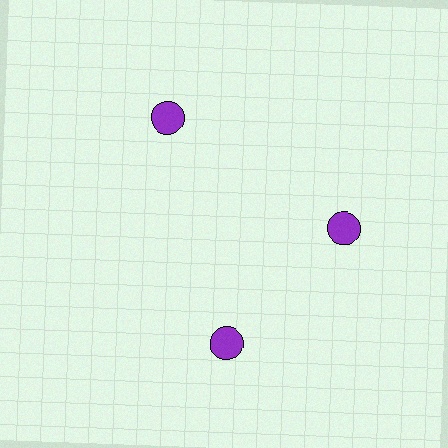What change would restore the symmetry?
The symmetry would be restored by rotating it back into even spacing with its neighbors so that all 3 circles sit at equal angles and equal distance from the center.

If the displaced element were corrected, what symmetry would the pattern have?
It would have 3-fold rotational symmetry — the pattern would map onto itself every 120 degrees.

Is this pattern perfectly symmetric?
No. The 3 purple circles are arranged in a ring, but one element near the 7 o'clock position is rotated out of alignment along the ring, breaking the 3-fold rotational symmetry.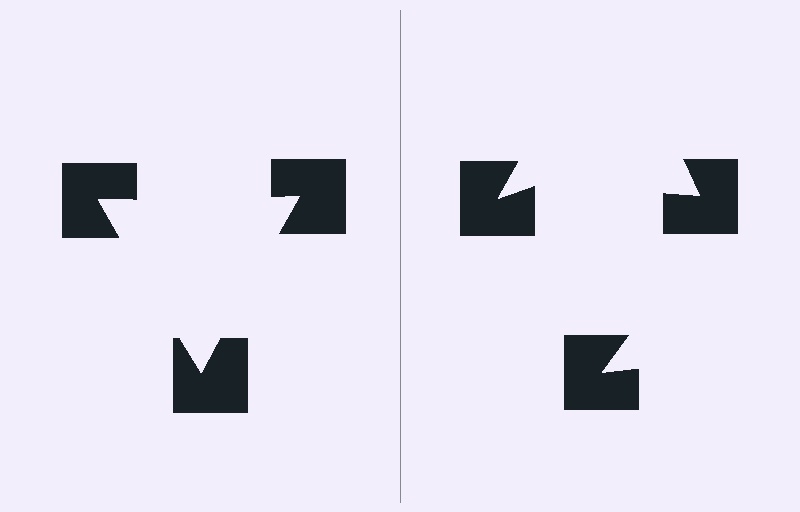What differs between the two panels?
The notched squares are positioned identically on both sides; only the wedge orientations differ. On the left they align to a triangle; on the right they are misaligned.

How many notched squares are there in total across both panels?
6 — 3 on each side.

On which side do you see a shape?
An illusory triangle appears on the left side. On the right side the wedge cuts are rotated, so no coherent shape forms.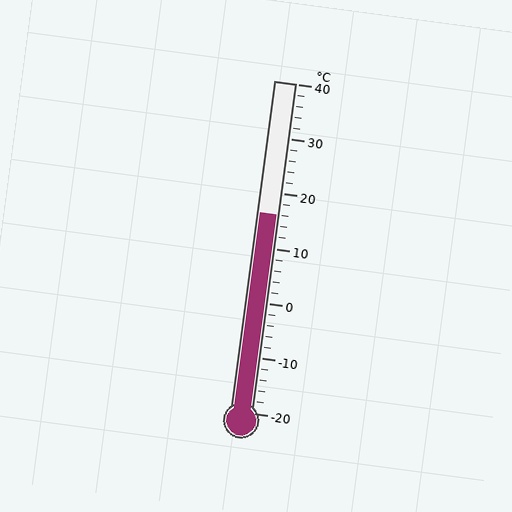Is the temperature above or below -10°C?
The temperature is above -10°C.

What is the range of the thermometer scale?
The thermometer scale ranges from -20°C to 40°C.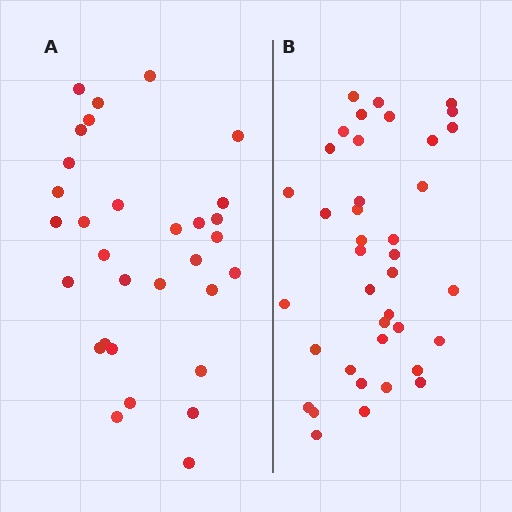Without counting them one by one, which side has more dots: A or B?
Region B (the right region) has more dots.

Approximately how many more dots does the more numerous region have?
Region B has roughly 8 or so more dots than region A.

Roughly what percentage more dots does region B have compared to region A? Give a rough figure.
About 25% more.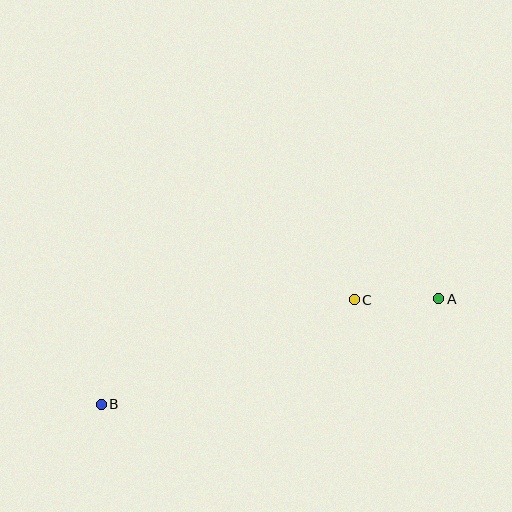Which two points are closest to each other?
Points A and C are closest to each other.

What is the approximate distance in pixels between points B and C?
The distance between B and C is approximately 273 pixels.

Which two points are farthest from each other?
Points A and B are farthest from each other.